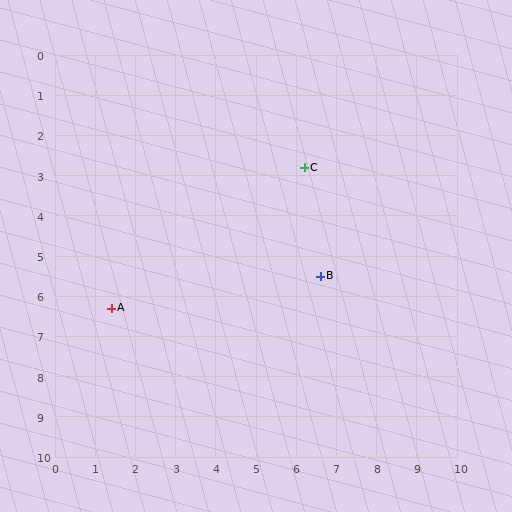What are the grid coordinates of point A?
Point A is at approximately (1.4, 6.3).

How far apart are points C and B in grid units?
Points C and B are about 2.7 grid units apart.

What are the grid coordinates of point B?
Point B is at approximately (6.6, 5.5).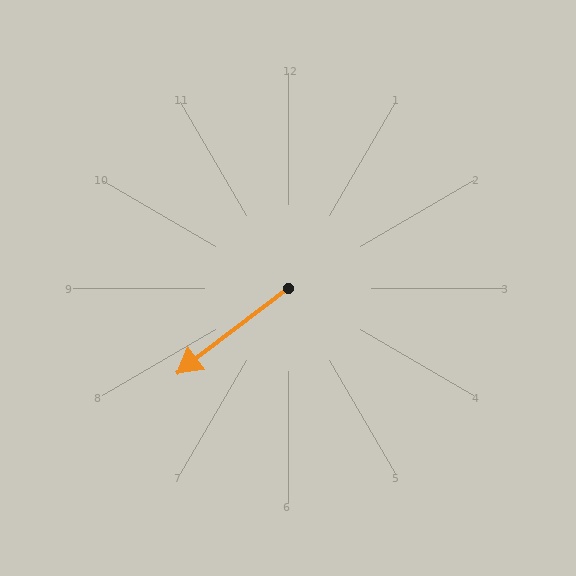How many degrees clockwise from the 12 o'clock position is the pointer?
Approximately 233 degrees.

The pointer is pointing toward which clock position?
Roughly 8 o'clock.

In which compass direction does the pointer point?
Southwest.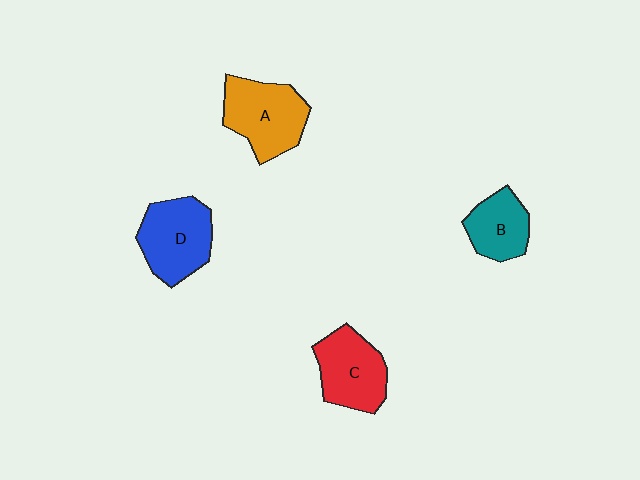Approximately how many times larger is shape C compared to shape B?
Approximately 1.3 times.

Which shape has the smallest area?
Shape B (teal).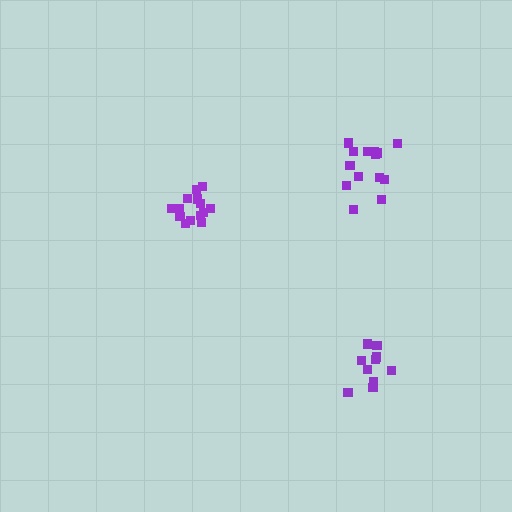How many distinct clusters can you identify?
There are 3 distinct clusters.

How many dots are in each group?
Group 1: 14 dots, Group 2: 11 dots, Group 3: 14 dots (39 total).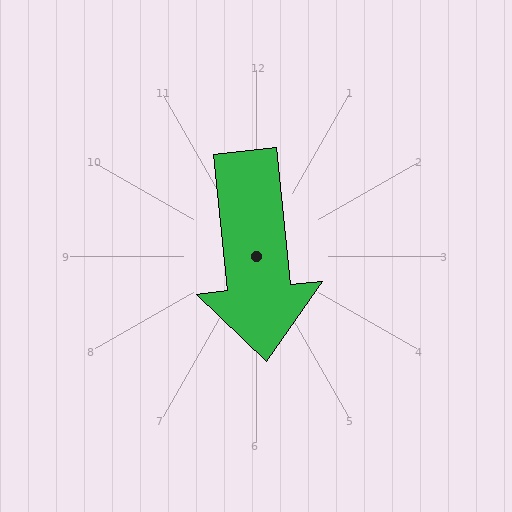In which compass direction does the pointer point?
South.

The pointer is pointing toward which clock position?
Roughly 6 o'clock.